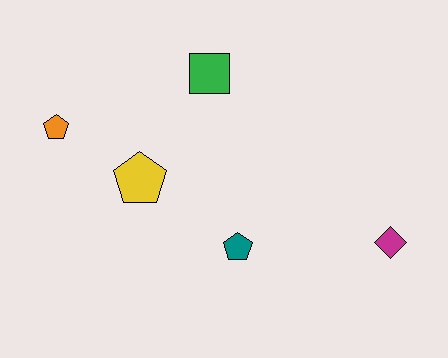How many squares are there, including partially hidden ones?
There is 1 square.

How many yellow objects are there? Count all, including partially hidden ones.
There is 1 yellow object.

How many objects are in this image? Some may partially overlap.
There are 5 objects.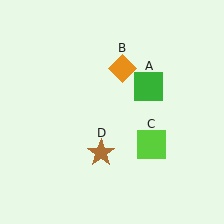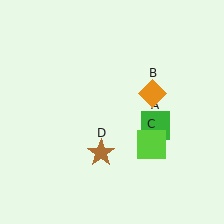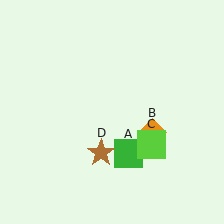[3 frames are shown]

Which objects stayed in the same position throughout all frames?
Lime square (object C) and brown star (object D) remained stationary.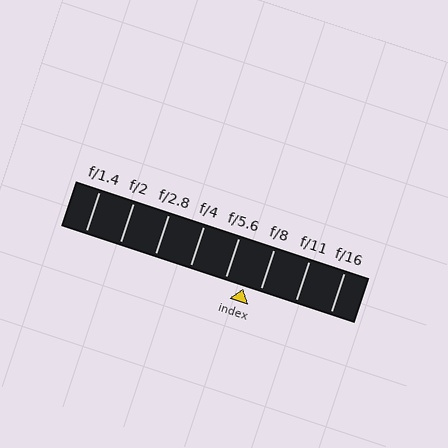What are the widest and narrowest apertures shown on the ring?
The widest aperture shown is f/1.4 and the narrowest is f/16.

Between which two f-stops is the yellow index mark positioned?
The index mark is between f/5.6 and f/8.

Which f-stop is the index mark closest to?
The index mark is closest to f/8.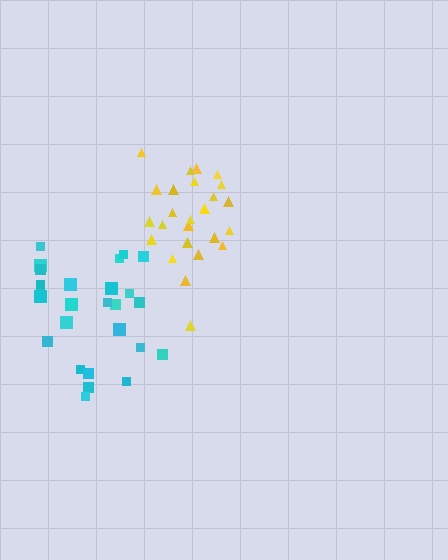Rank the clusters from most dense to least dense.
yellow, cyan.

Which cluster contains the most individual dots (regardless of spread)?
Cyan (26).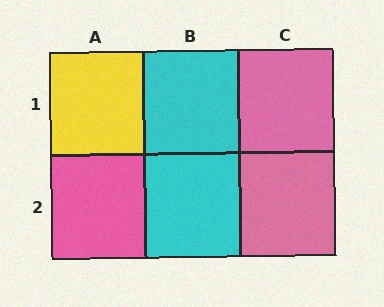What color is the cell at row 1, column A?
Yellow.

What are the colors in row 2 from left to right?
Pink, cyan, pink.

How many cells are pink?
3 cells are pink.